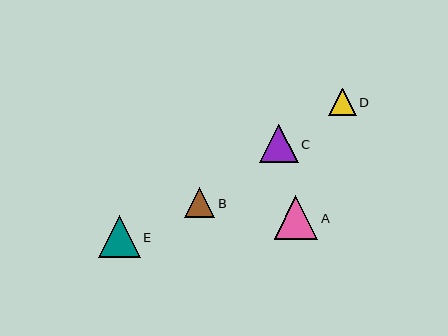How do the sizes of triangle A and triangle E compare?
Triangle A and triangle E are approximately the same size.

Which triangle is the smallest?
Triangle D is the smallest with a size of approximately 27 pixels.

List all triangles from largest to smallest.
From largest to smallest: A, E, C, B, D.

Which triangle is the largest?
Triangle A is the largest with a size of approximately 44 pixels.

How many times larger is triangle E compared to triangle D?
Triangle E is approximately 1.5 times the size of triangle D.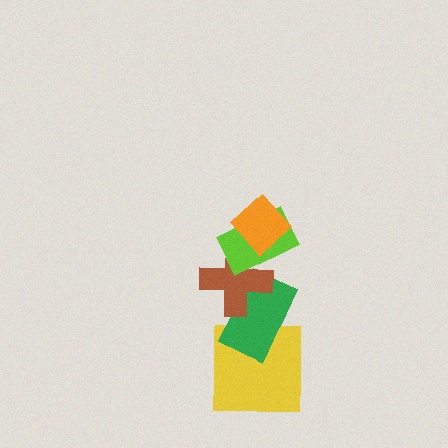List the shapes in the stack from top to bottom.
From top to bottom: the orange diamond, the lime rectangle, the brown cross, the green rectangle, the yellow square.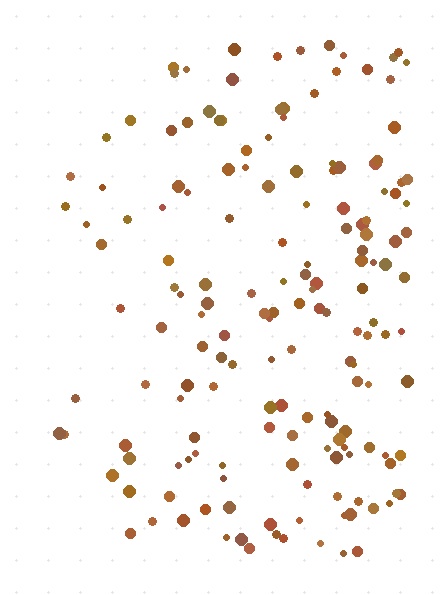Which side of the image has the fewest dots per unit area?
The left.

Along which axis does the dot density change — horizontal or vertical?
Horizontal.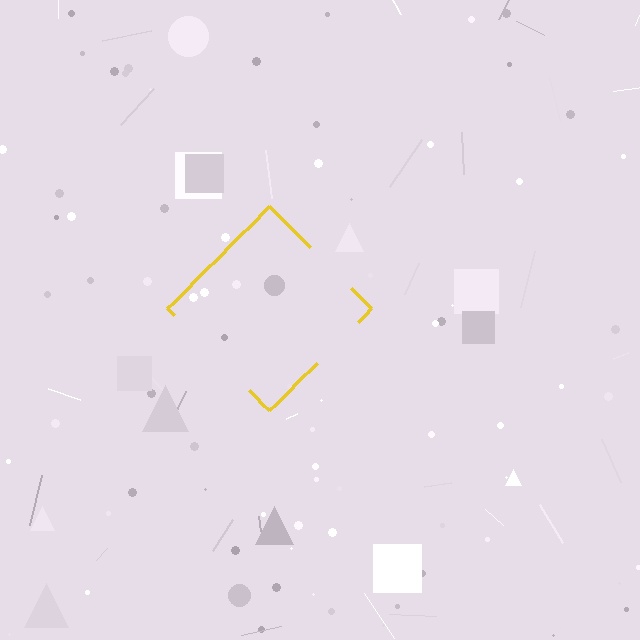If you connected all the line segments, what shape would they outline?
They would outline a diamond.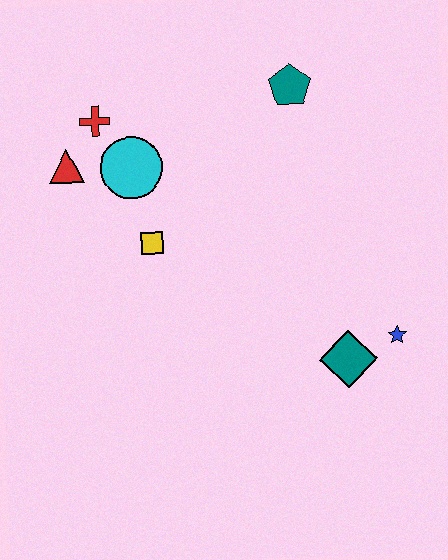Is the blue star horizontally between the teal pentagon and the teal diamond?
No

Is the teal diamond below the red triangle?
Yes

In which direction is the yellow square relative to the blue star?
The yellow square is to the left of the blue star.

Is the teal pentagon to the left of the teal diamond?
Yes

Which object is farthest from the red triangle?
The blue star is farthest from the red triangle.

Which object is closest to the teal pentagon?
The cyan circle is closest to the teal pentagon.